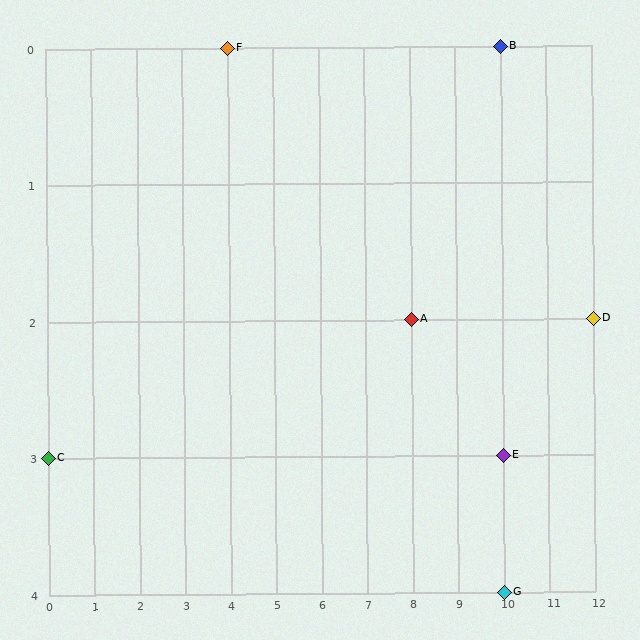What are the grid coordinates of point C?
Point C is at grid coordinates (0, 3).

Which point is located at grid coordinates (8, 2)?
Point A is at (8, 2).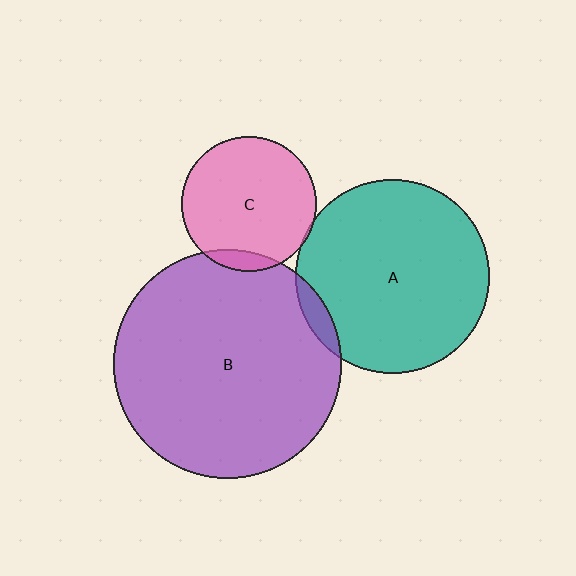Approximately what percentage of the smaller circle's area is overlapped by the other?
Approximately 10%.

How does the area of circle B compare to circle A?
Approximately 1.4 times.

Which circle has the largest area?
Circle B (purple).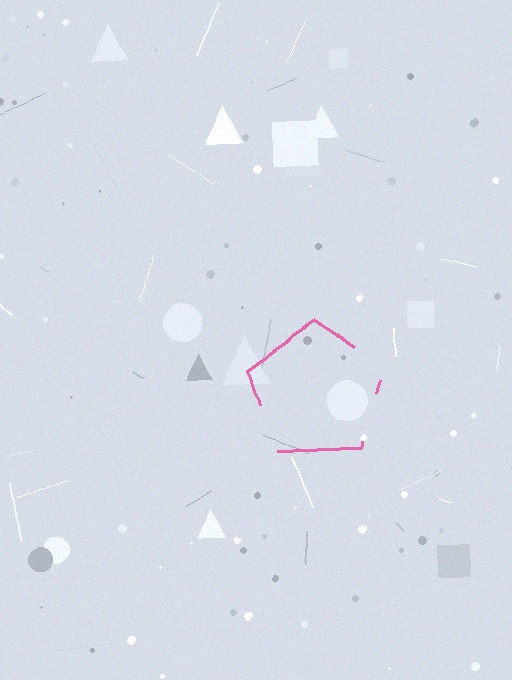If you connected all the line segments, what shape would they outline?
They would outline a pentagon.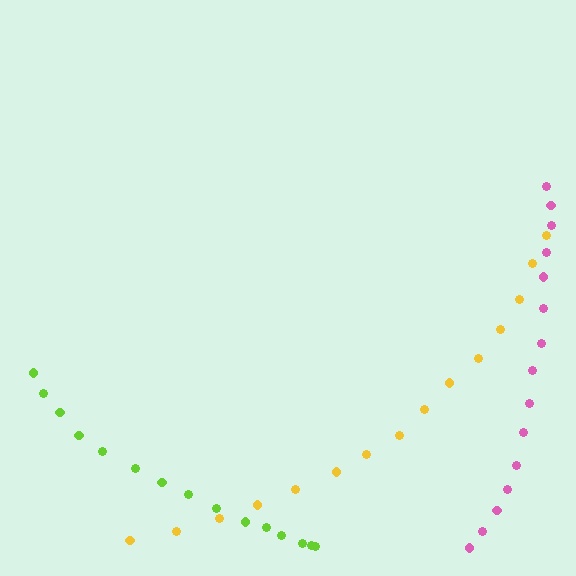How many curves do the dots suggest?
There are 3 distinct paths.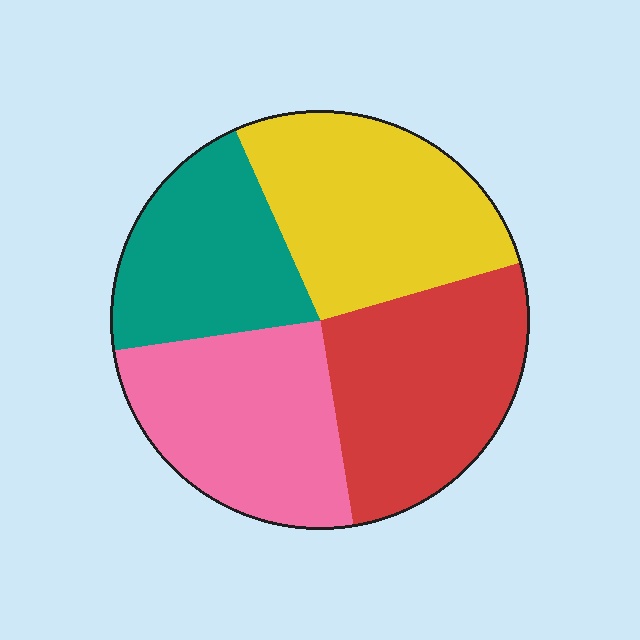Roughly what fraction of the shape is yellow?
Yellow takes up about one quarter (1/4) of the shape.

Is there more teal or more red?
Red.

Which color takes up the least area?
Teal, at roughly 20%.